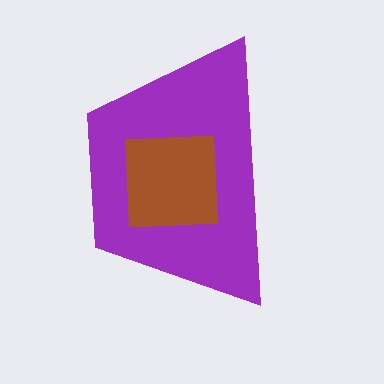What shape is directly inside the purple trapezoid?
The brown square.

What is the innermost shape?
The brown square.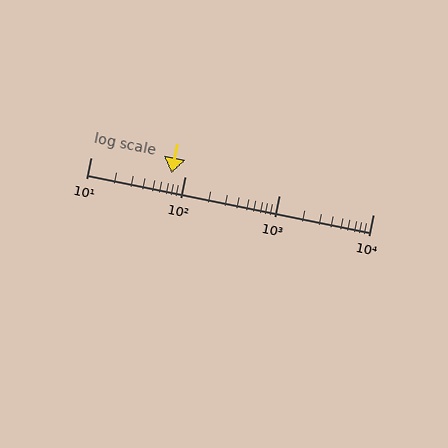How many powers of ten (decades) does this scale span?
The scale spans 3 decades, from 10 to 10000.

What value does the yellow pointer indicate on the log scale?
The pointer indicates approximately 73.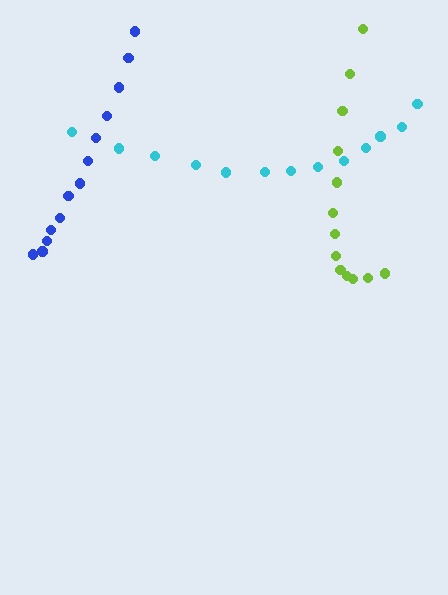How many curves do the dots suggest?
There are 3 distinct paths.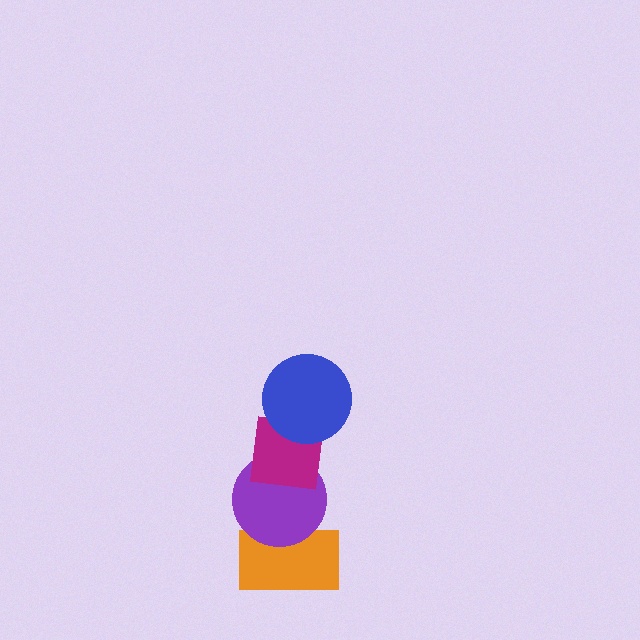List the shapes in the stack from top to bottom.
From top to bottom: the blue circle, the magenta square, the purple circle, the orange rectangle.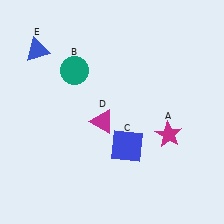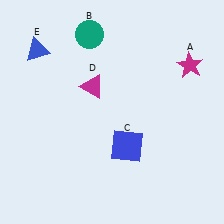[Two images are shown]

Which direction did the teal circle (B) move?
The teal circle (B) moved up.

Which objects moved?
The objects that moved are: the magenta star (A), the teal circle (B), the magenta triangle (D).